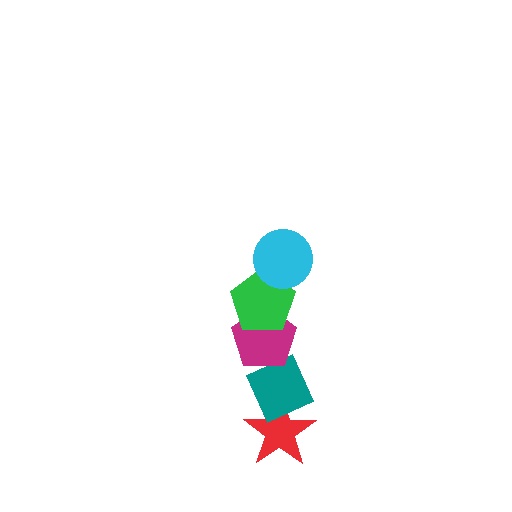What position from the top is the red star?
The red star is 5th from the top.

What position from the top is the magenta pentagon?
The magenta pentagon is 3rd from the top.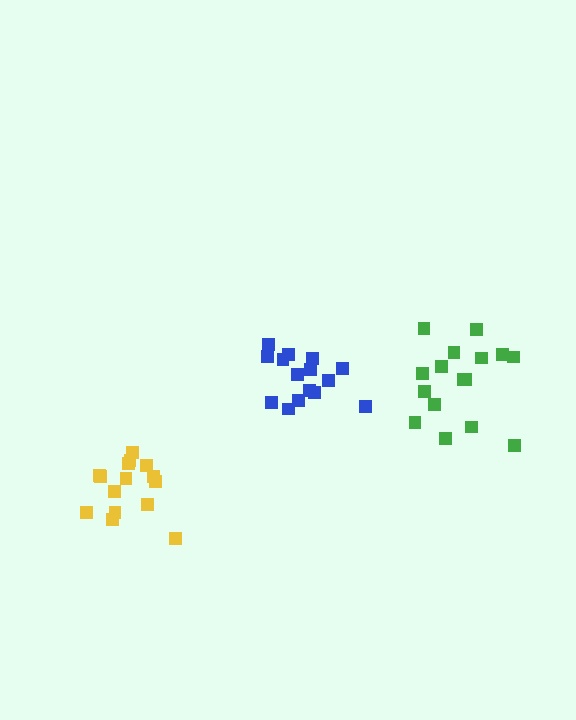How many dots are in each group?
Group 1: 15 dots, Group 2: 16 dots, Group 3: 15 dots (46 total).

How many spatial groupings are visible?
There are 3 spatial groupings.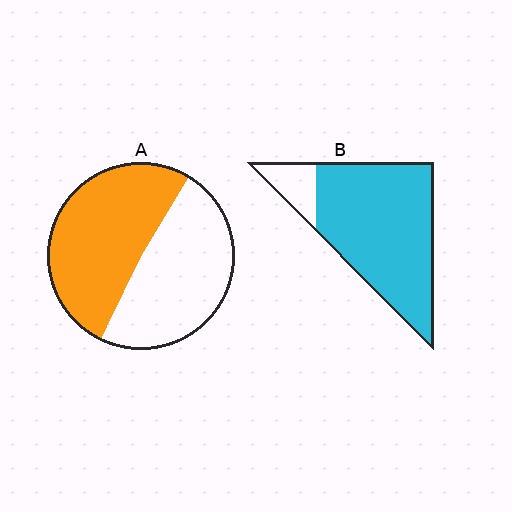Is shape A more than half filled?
Roughly half.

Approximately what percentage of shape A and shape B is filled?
A is approximately 50% and B is approximately 85%.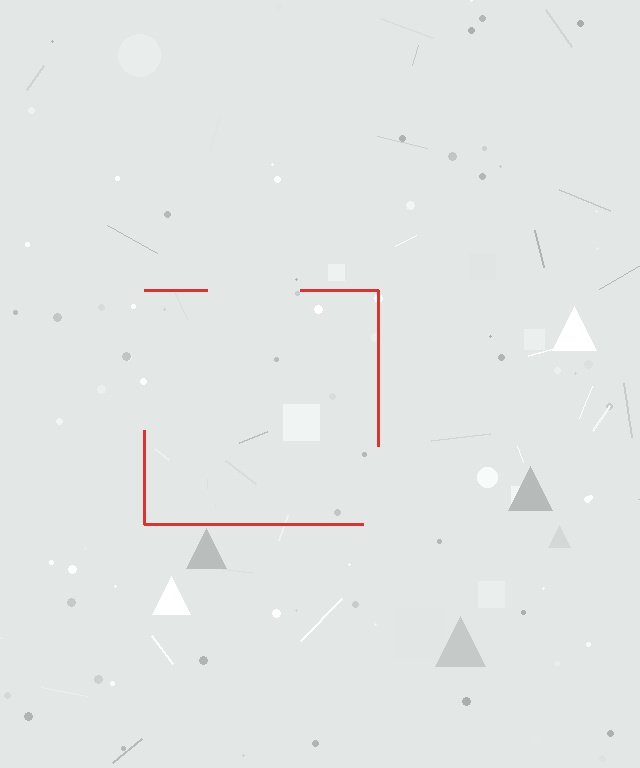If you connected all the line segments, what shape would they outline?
They would outline a square.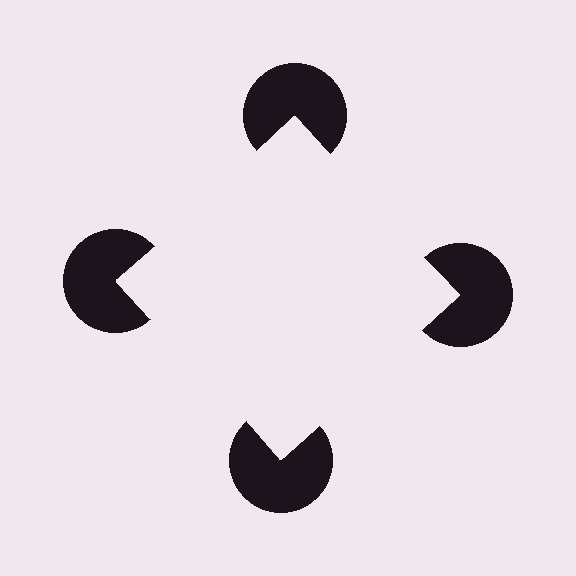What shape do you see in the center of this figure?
An illusory square — its edges are inferred from the aligned wedge cuts in the pac-man discs, not physically drawn.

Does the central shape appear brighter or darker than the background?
It typically appears slightly brighter than the background, even though no actual brightness change is drawn.